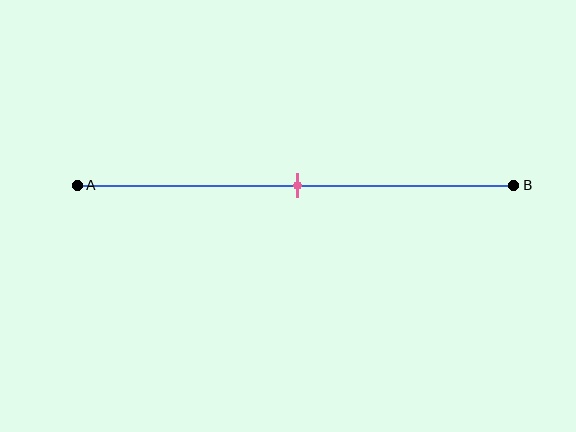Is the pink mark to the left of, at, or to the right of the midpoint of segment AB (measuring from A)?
The pink mark is approximately at the midpoint of segment AB.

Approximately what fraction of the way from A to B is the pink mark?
The pink mark is approximately 50% of the way from A to B.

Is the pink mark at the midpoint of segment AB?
Yes, the mark is approximately at the midpoint.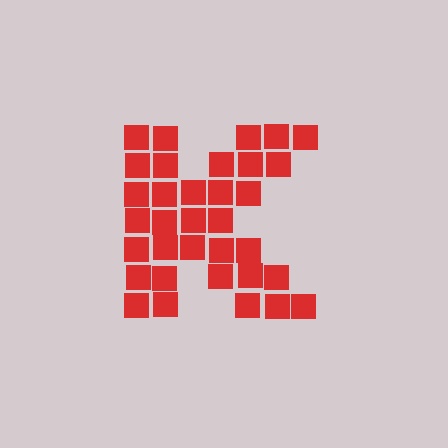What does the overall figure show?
The overall figure shows the letter K.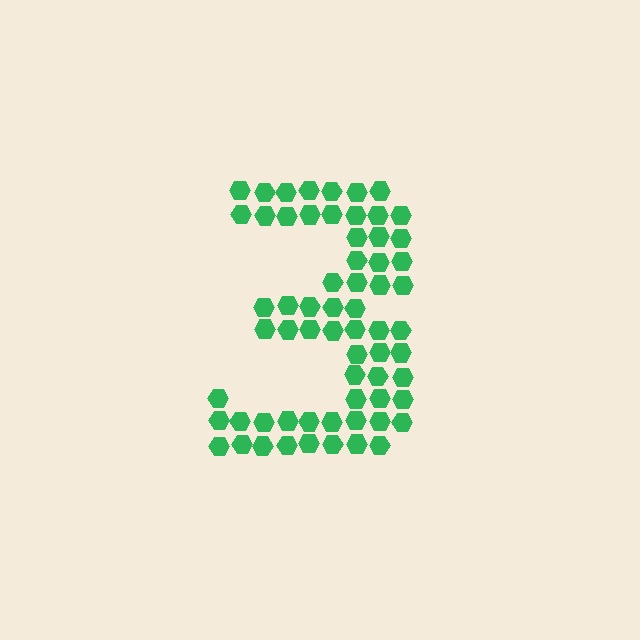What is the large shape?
The large shape is the digit 3.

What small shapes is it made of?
It is made of small hexagons.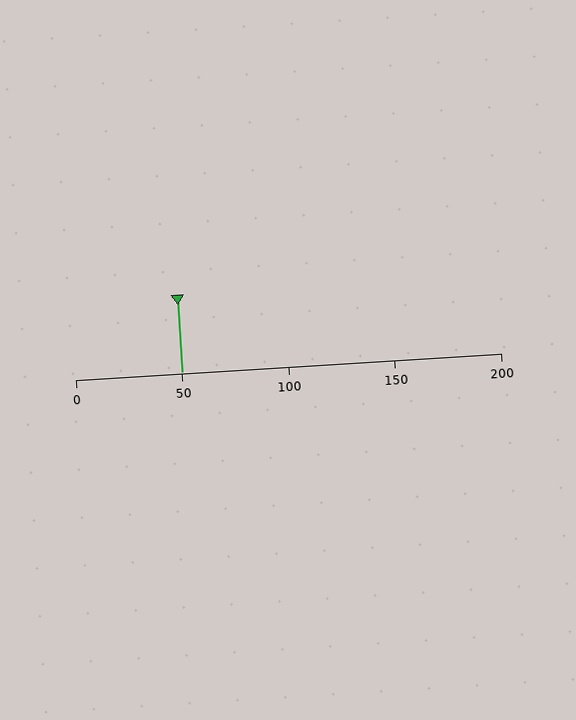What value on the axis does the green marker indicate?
The marker indicates approximately 50.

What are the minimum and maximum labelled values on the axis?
The axis runs from 0 to 200.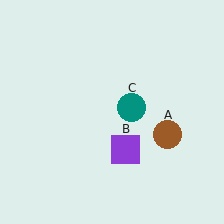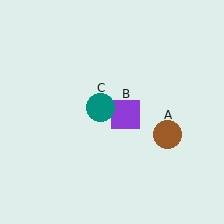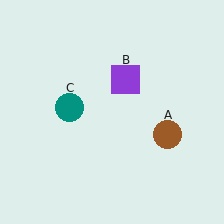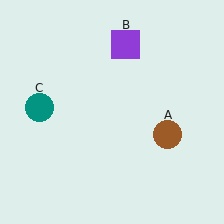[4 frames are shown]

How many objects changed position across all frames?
2 objects changed position: purple square (object B), teal circle (object C).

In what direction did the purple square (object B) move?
The purple square (object B) moved up.